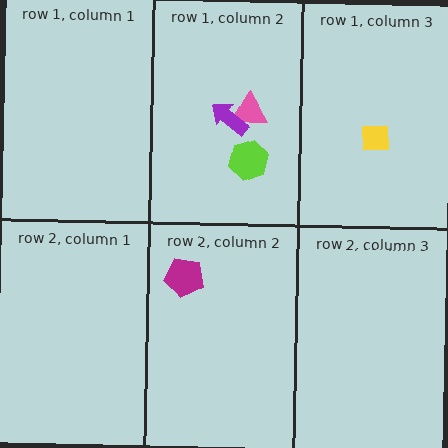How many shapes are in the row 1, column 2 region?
3.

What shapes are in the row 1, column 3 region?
The yellow square.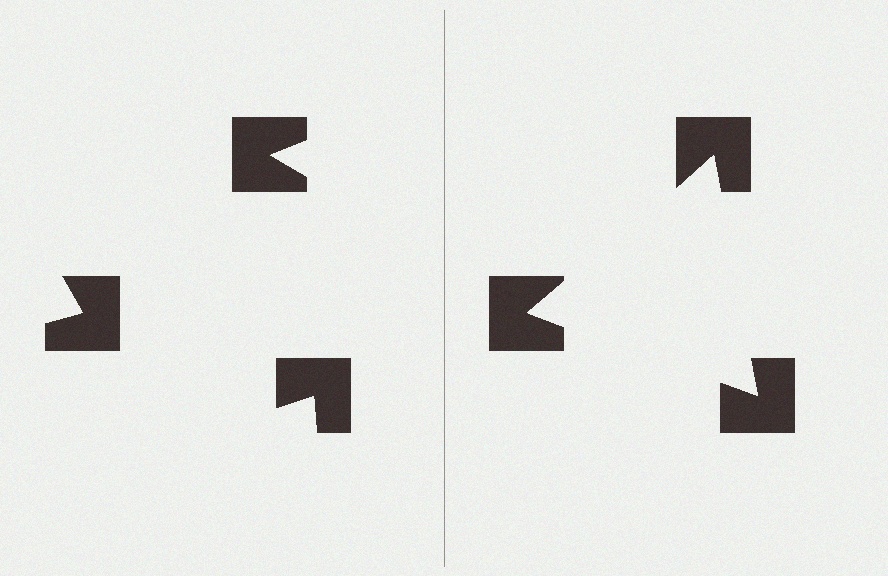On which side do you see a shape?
An illusory triangle appears on the right side. On the left side the wedge cuts are rotated, so no coherent shape forms.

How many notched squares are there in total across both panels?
6 — 3 on each side.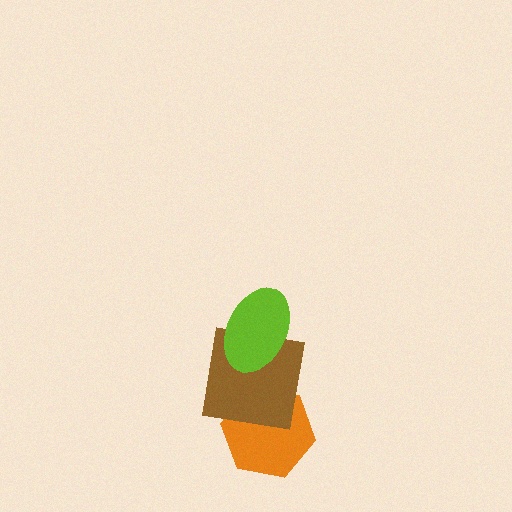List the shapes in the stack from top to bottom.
From top to bottom: the lime ellipse, the brown square, the orange hexagon.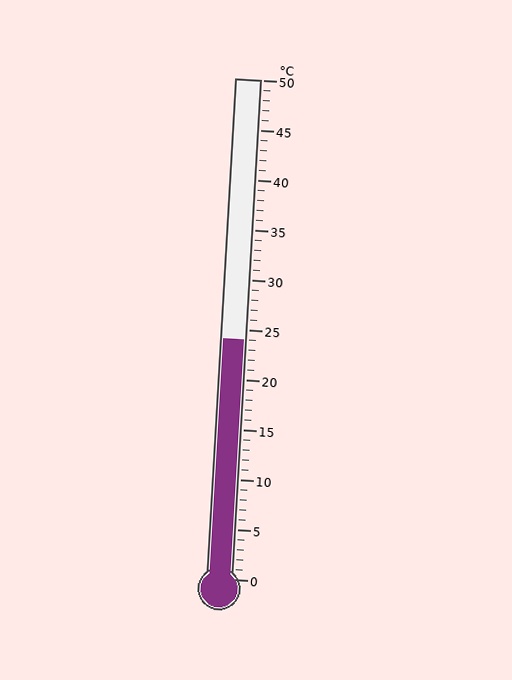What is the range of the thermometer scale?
The thermometer scale ranges from 0°C to 50°C.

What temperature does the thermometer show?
The thermometer shows approximately 24°C.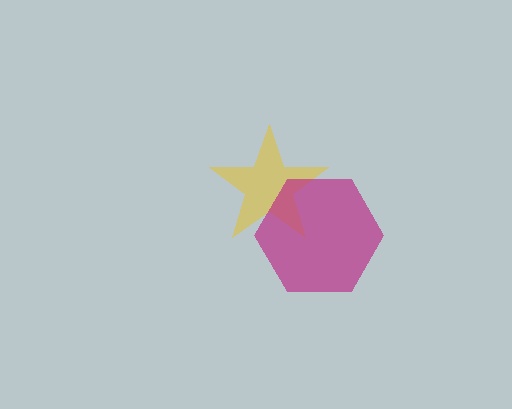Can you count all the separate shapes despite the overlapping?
Yes, there are 2 separate shapes.